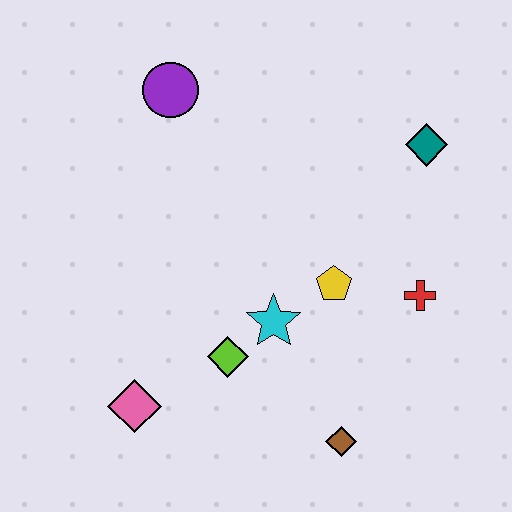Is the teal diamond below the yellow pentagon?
No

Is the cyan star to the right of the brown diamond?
No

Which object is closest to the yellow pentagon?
The cyan star is closest to the yellow pentagon.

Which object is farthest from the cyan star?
The purple circle is farthest from the cyan star.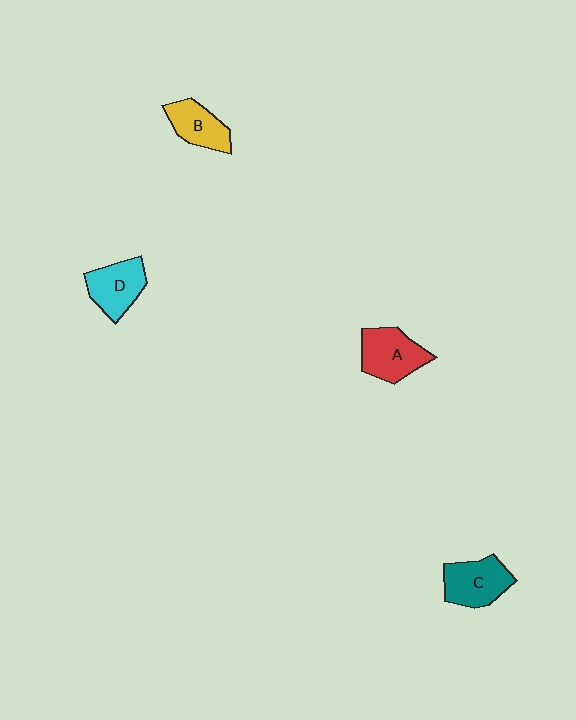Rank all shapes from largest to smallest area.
From largest to smallest: A (red), C (teal), D (cyan), B (yellow).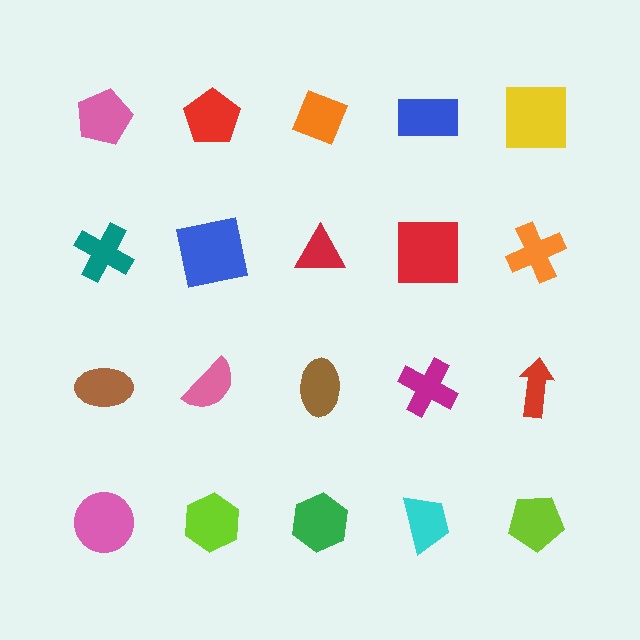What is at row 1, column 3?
An orange diamond.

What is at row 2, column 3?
A red triangle.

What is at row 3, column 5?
A red arrow.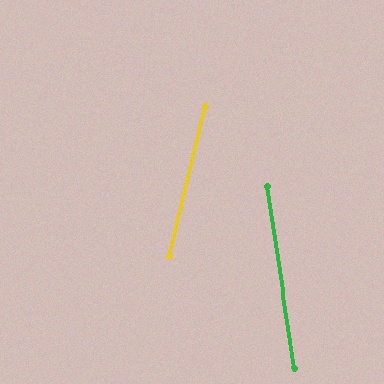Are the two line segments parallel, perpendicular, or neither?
Neither parallel nor perpendicular — they differ by about 23°.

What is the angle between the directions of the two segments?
Approximately 23 degrees.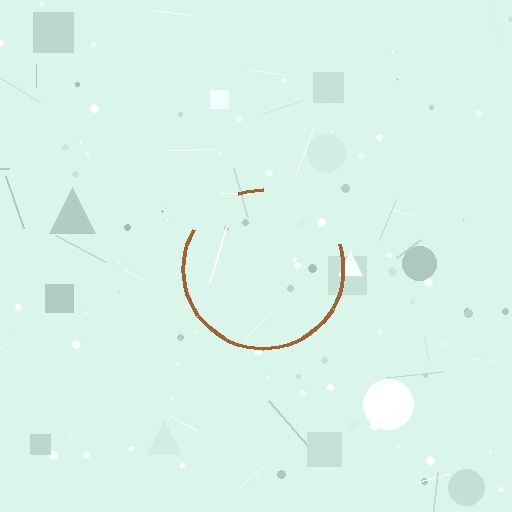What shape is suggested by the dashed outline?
The dashed outline suggests a circle.